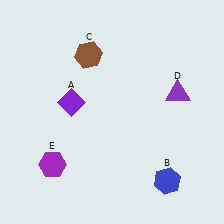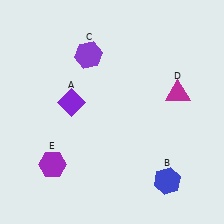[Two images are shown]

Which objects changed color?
C changed from brown to purple. D changed from purple to magenta.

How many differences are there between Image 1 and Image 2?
There are 2 differences between the two images.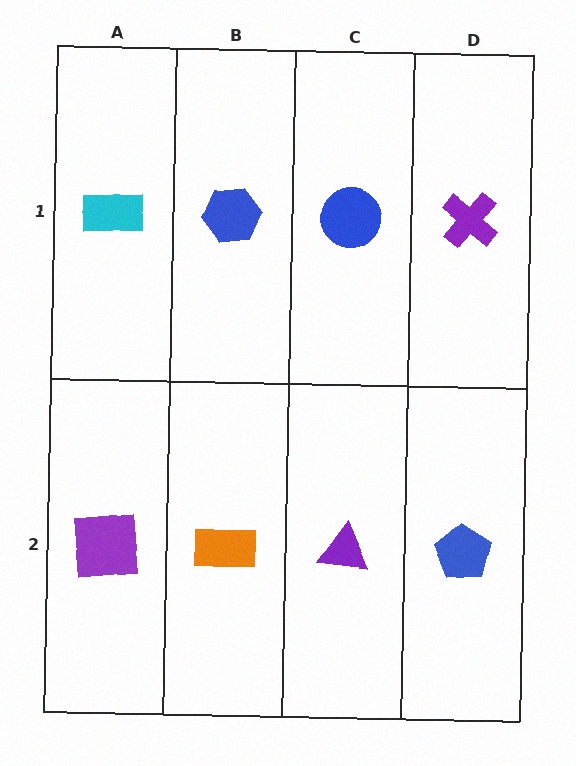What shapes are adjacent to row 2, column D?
A purple cross (row 1, column D), a purple triangle (row 2, column C).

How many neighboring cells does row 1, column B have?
3.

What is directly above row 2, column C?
A blue circle.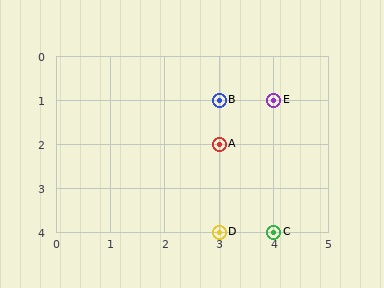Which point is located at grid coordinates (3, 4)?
Point D is at (3, 4).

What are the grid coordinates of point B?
Point B is at grid coordinates (3, 1).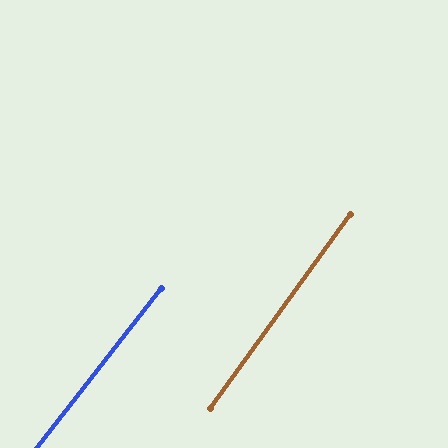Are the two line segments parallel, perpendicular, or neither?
Parallel — their directions differ by only 2.0°.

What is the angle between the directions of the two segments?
Approximately 2 degrees.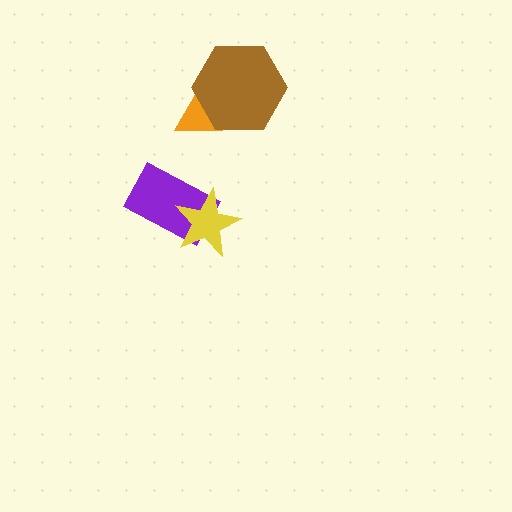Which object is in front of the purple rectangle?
The yellow star is in front of the purple rectangle.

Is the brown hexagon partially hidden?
No, no other shape covers it.